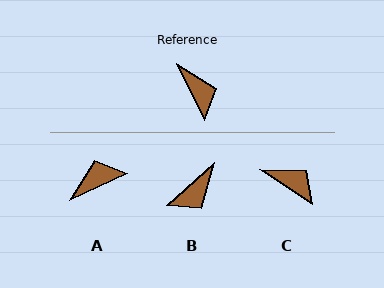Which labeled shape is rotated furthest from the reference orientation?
A, about 89 degrees away.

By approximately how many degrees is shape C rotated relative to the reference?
Approximately 31 degrees counter-clockwise.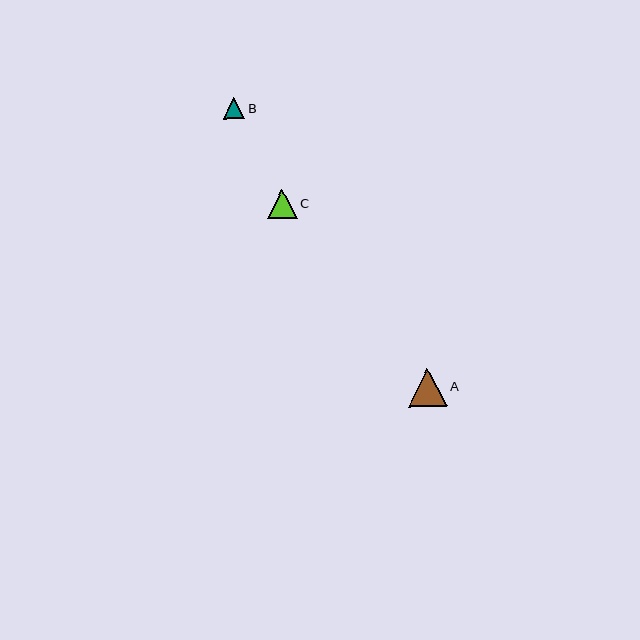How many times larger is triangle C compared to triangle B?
Triangle C is approximately 1.4 times the size of triangle B.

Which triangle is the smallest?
Triangle B is the smallest with a size of approximately 21 pixels.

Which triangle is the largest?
Triangle A is the largest with a size of approximately 38 pixels.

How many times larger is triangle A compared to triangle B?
Triangle A is approximately 1.8 times the size of triangle B.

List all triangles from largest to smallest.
From largest to smallest: A, C, B.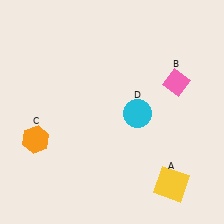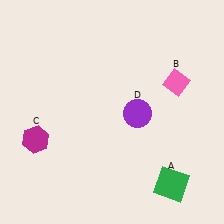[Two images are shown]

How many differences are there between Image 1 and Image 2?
There are 3 differences between the two images.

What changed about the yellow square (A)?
In Image 1, A is yellow. In Image 2, it changed to green.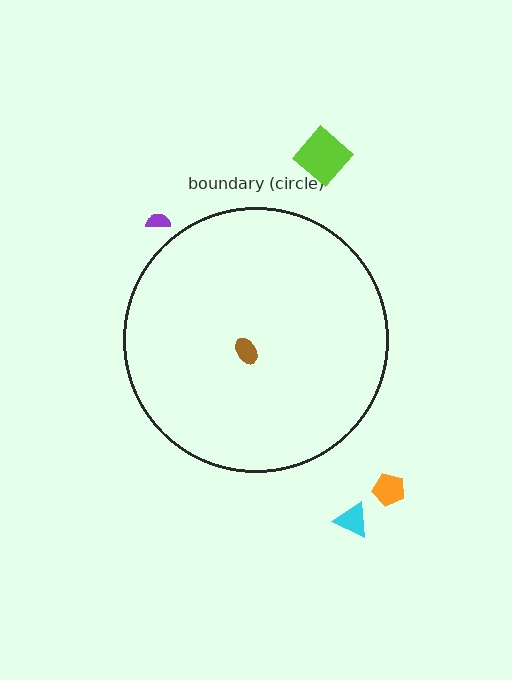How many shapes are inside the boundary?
1 inside, 4 outside.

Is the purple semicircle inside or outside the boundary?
Outside.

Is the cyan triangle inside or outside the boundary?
Outside.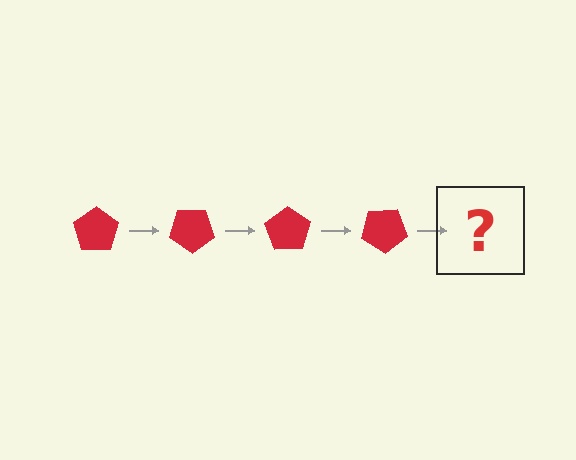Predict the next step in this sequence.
The next step is a red pentagon rotated 140 degrees.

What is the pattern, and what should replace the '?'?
The pattern is that the pentagon rotates 35 degrees each step. The '?' should be a red pentagon rotated 140 degrees.